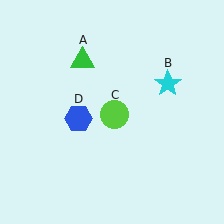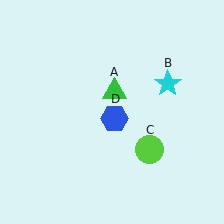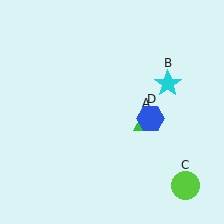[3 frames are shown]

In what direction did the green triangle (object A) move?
The green triangle (object A) moved down and to the right.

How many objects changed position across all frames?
3 objects changed position: green triangle (object A), lime circle (object C), blue hexagon (object D).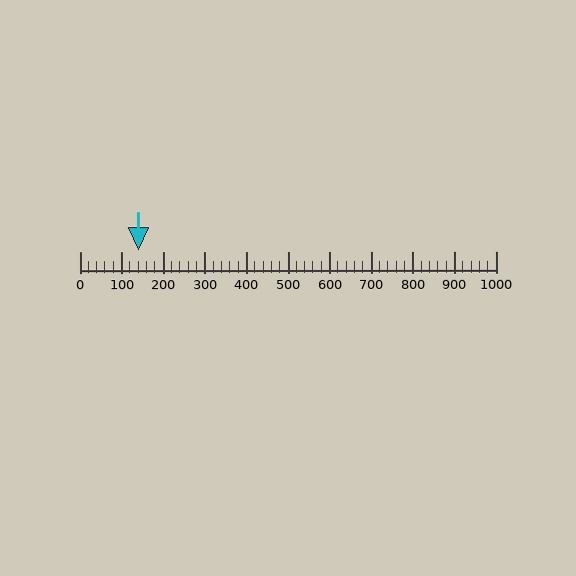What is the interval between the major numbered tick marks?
The major tick marks are spaced 100 units apart.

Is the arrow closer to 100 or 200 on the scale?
The arrow is closer to 100.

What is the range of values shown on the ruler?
The ruler shows values from 0 to 1000.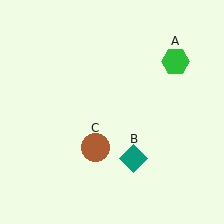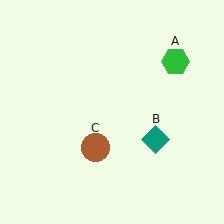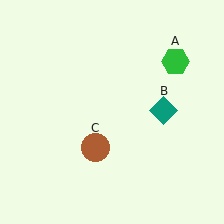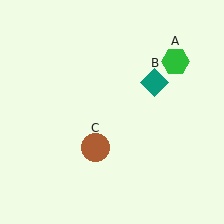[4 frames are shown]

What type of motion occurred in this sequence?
The teal diamond (object B) rotated counterclockwise around the center of the scene.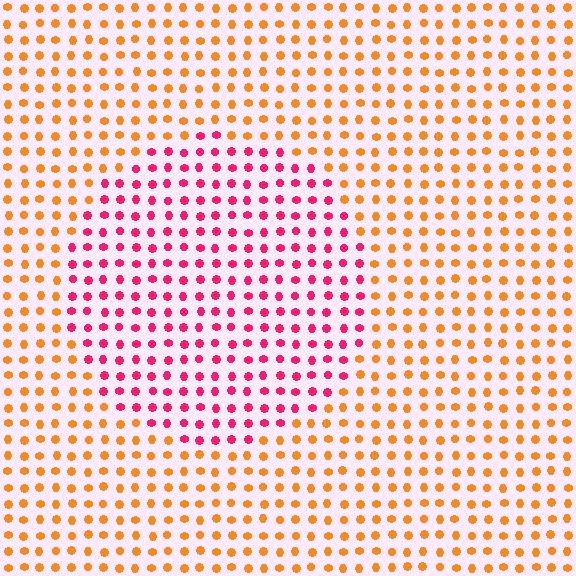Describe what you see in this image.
The image is filled with small orange elements in a uniform arrangement. A circle-shaped region is visible where the elements are tinted to a slightly different hue, forming a subtle color boundary.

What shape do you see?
I see a circle.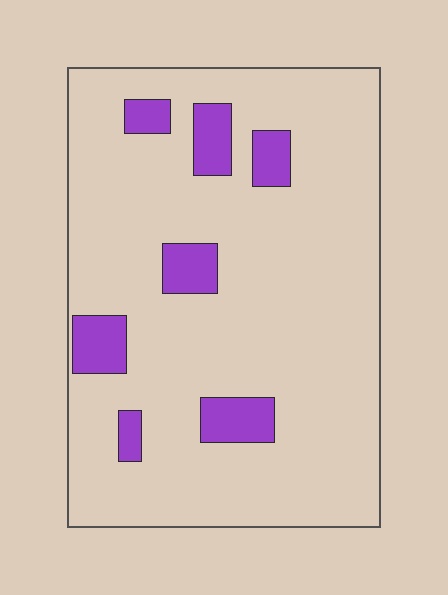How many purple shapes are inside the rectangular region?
7.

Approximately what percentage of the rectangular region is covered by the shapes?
Approximately 10%.